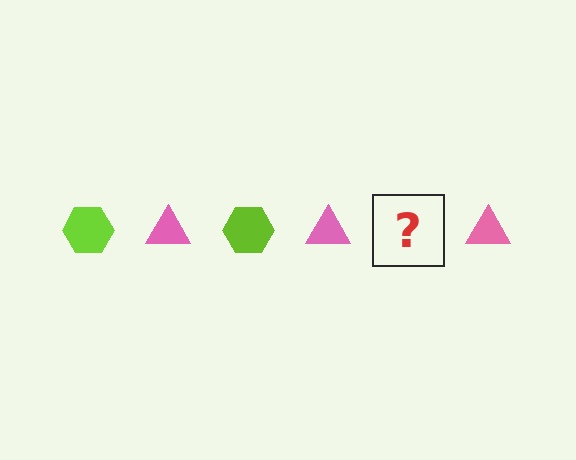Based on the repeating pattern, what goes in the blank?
The blank should be a lime hexagon.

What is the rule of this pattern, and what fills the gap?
The rule is that the pattern alternates between lime hexagon and pink triangle. The gap should be filled with a lime hexagon.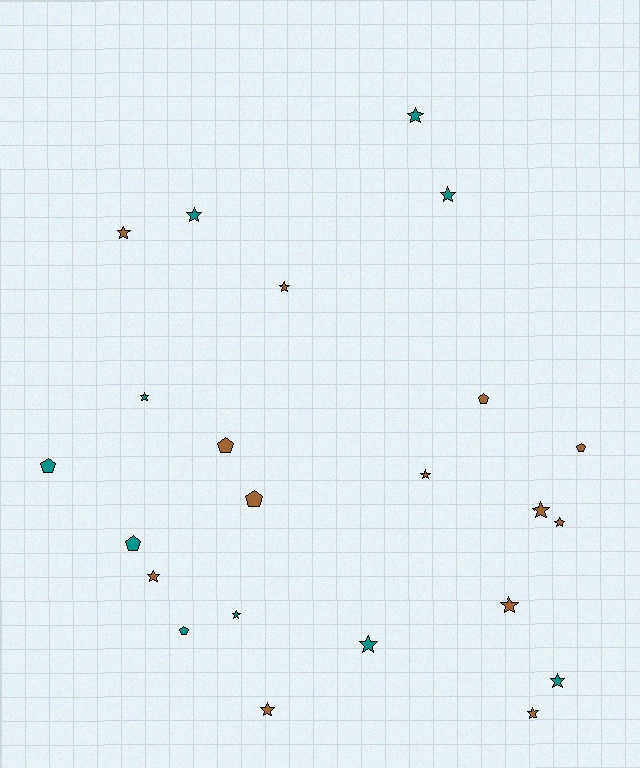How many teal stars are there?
There are 7 teal stars.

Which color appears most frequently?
Brown, with 13 objects.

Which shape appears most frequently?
Star, with 16 objects.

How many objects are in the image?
There are 23 objects.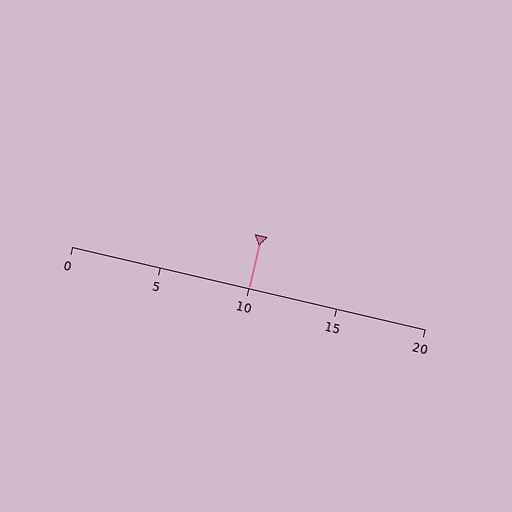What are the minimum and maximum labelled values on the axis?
The axis runs from 0 to 20.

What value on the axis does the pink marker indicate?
The marker indicates approximately 10.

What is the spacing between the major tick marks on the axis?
The major ticks are spaced 5 apart.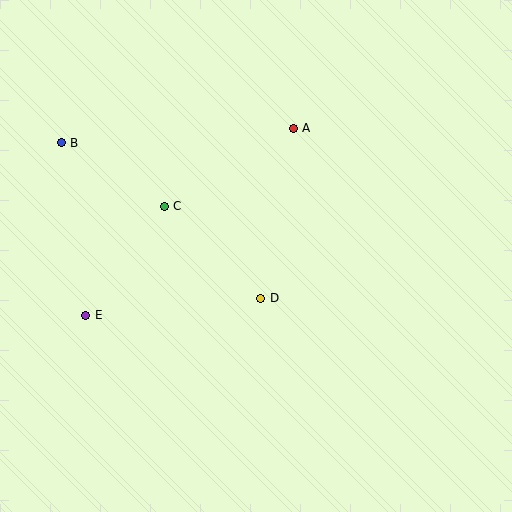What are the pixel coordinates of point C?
Point C is at (164, 206).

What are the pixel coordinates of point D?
Point D is at (260, 298).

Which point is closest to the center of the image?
Point D at (260, 298) is closest to the center.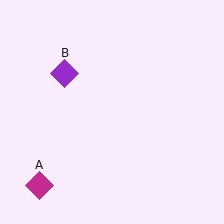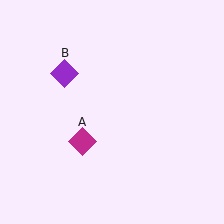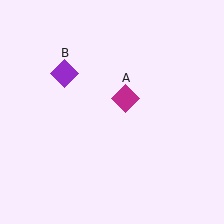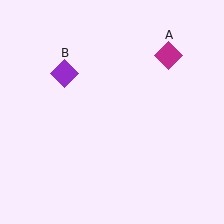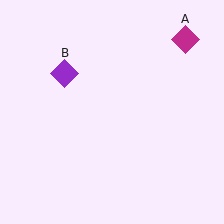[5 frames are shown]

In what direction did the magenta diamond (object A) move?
The magenta diamond (object A) moved up and to the right.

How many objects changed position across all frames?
1 object changed position: magenta diamond (object A).